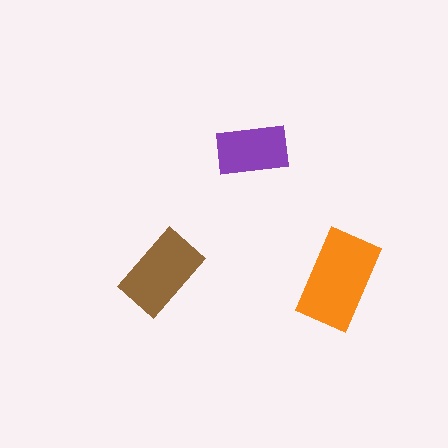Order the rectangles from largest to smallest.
the orange one, the brown one, the purple one.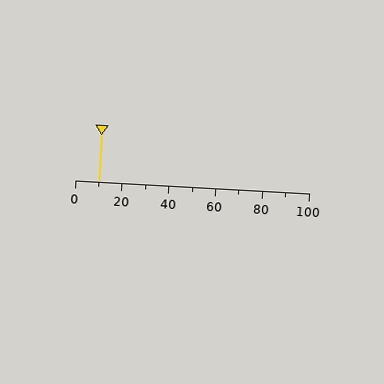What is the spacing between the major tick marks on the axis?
The major ticks are spaced 20 apart.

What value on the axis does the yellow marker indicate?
The marker indicates approximately 10.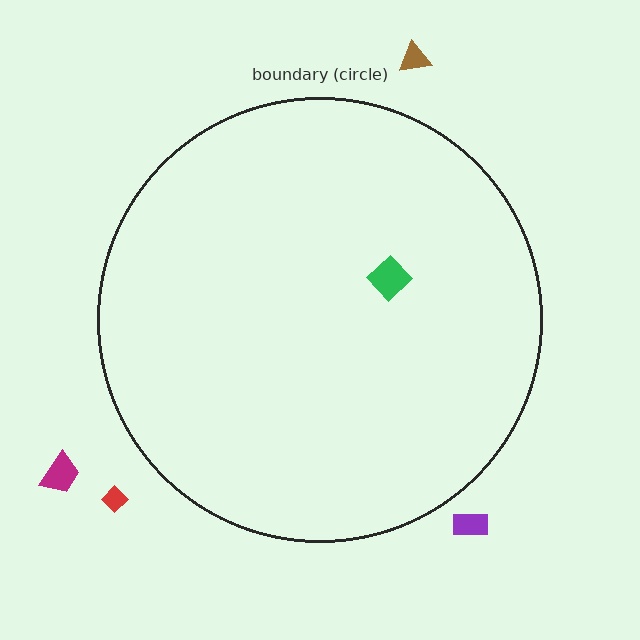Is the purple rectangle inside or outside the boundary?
Outside.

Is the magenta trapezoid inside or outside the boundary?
Outside.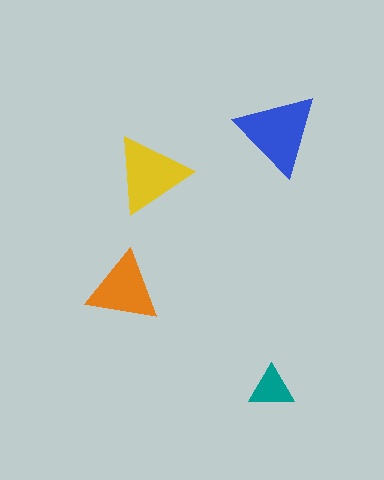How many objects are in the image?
There are 4 objects in the image.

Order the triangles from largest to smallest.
the blue one, the yellow one, the orange one, the teal one.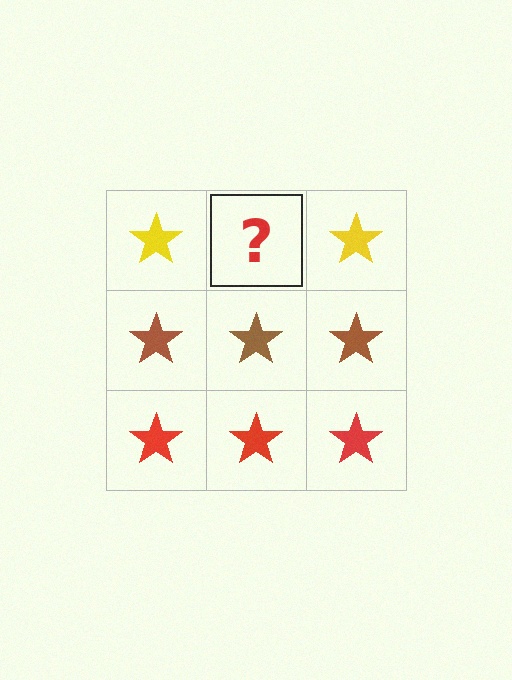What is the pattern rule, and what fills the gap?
The rule is that each row has a consistent color. The gap should be filled with a yellow star.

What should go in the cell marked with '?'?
The missing cell should contain a yellow star.